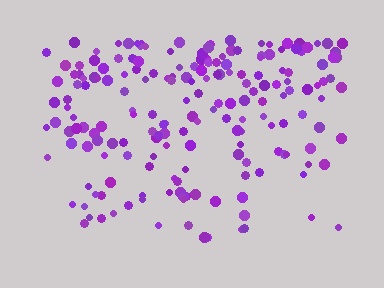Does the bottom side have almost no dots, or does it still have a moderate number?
Still a moderate number, just noticeably fewer than the top.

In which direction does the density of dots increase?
From bottom to top, with the top side densest.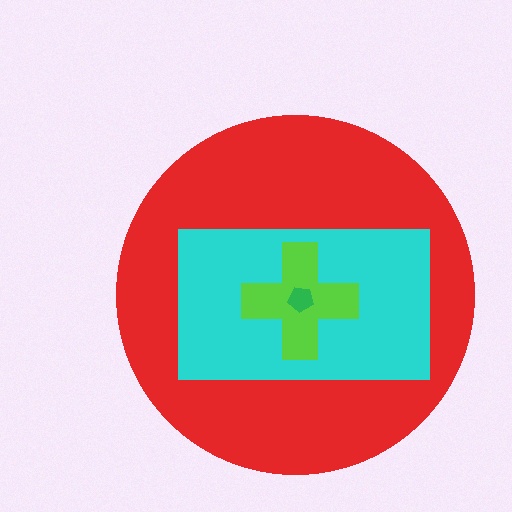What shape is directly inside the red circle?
The cyan rectangle.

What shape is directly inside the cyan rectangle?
The lime cross.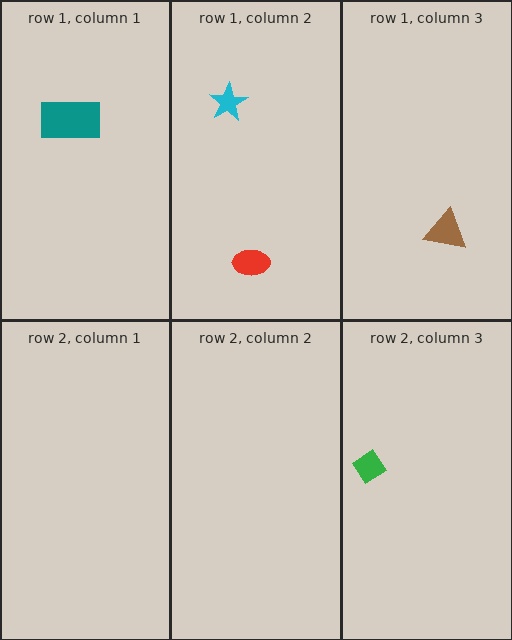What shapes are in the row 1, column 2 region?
The cyan star, the red ellipse.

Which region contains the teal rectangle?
The row 1, column 1 region.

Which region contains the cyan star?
The row 1, column 2 region.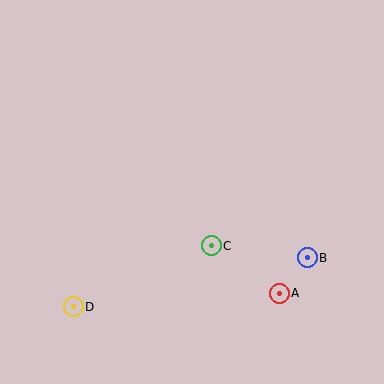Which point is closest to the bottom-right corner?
Point A is closest to the bottom-right corner.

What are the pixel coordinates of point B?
Point B is at (307, 258).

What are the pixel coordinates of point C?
Point C is at (211, 246).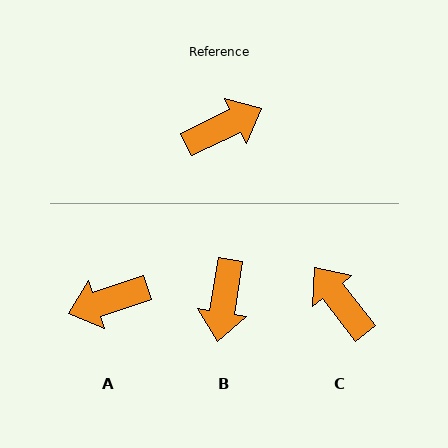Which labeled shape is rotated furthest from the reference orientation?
A, about 173 degrees away.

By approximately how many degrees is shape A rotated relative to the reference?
Approximately 173 degrees counter-clockwise.